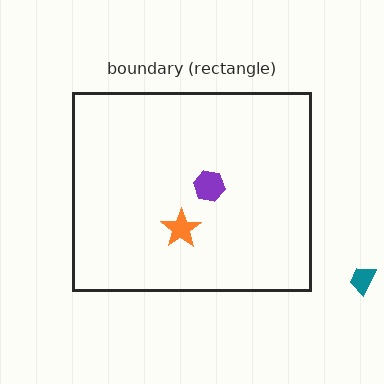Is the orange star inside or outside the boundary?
Inside.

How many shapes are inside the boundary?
2 inside, 1 outside.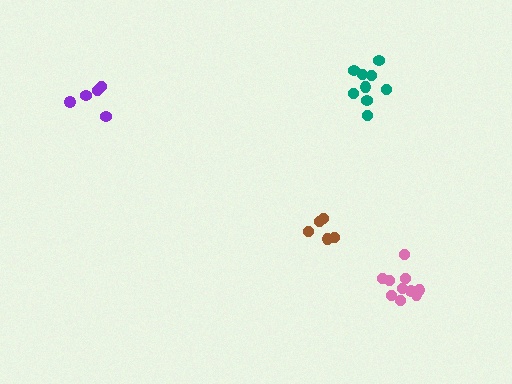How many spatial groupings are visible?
There are 4 spatial groupings.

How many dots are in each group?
Group 1: 5 dots, Group 2: 5 dots, Group 3: 11 dots, Group 4: 9 dots (30 total).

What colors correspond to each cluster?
The clusters are colored: purple, brown, pink, teal.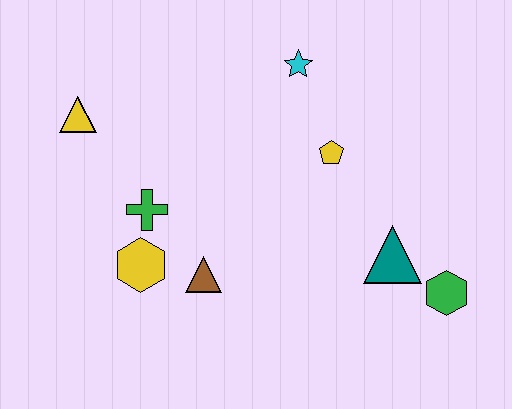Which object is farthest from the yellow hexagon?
The green hexagon is farthest from the yellow hexagon.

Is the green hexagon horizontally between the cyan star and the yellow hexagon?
No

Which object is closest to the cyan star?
The yellow pentagon is closest to the cyan star.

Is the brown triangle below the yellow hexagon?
Yes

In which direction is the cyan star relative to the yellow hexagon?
The cyan star is above the yellow hexagon.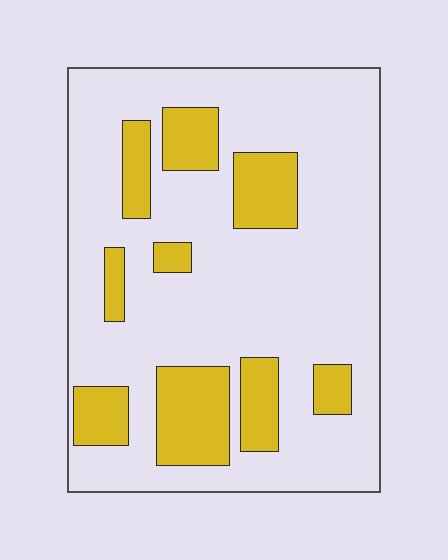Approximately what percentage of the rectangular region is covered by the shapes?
Approximately 25%.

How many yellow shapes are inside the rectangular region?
9.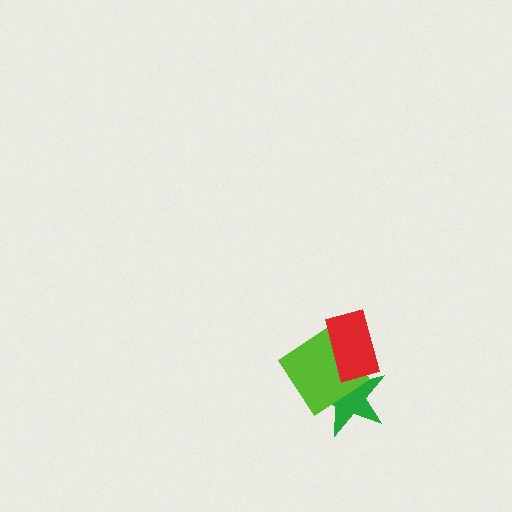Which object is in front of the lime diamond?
The red rectangle is in front of the lime diamond.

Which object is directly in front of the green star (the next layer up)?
The lime diamond is directly in front of the green star.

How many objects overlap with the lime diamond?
2 objects overlap with the lime diamond.